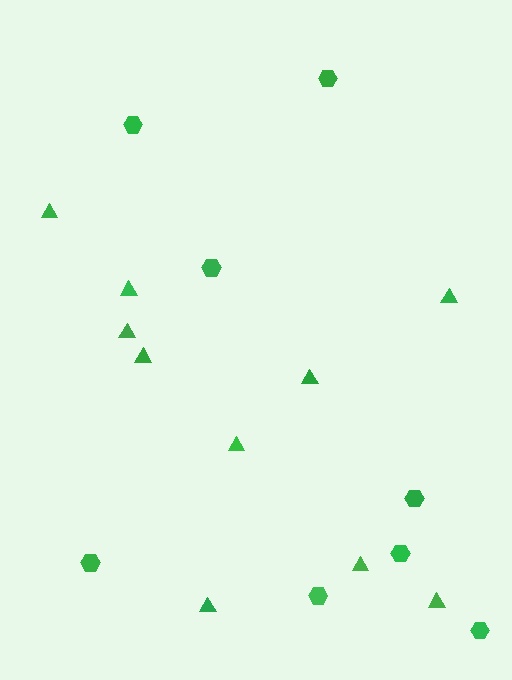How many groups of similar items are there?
There are 2 groups: one group of triangles (10) and one group of hexagons (8).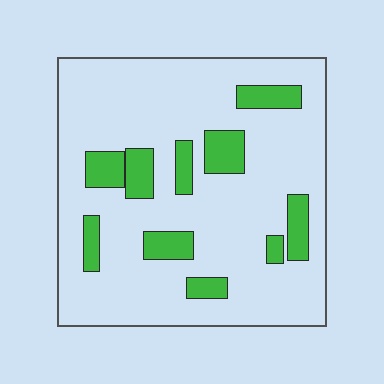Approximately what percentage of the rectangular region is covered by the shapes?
Approximately 15%.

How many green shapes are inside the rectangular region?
10.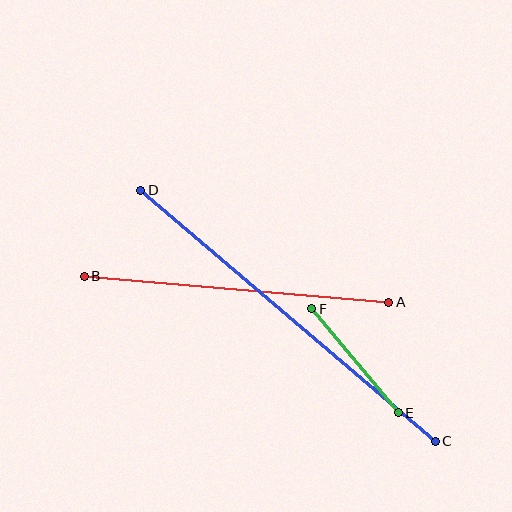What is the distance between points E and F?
The distance is approximately 135 pixels.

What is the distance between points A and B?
The distance is approximately 306 pixels.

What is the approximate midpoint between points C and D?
The midpoint is at approximately (288, 316) pixels.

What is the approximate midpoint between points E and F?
The midpoint is at approximately (355, 361) pixels.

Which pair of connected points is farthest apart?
Points C and D are farthest apart.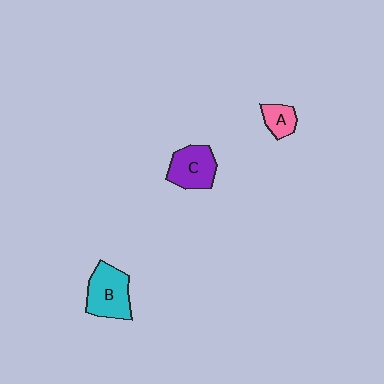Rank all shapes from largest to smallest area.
From largest to smallest: B (cyan), C (purple), A (pink).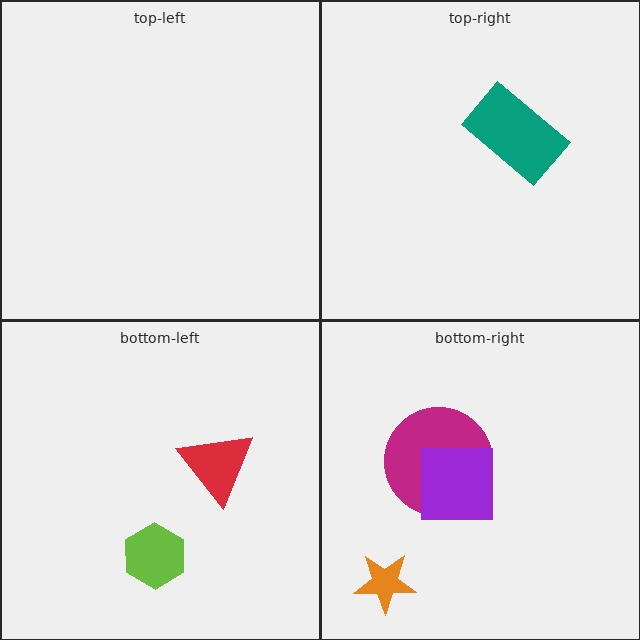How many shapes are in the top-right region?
1.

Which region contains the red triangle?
The bottom-left region.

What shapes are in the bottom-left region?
The red triangle, the lime hexagon.